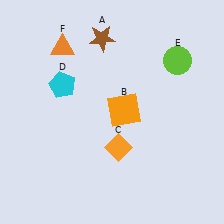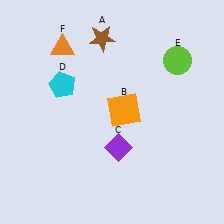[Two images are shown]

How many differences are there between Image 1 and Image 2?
There is 1 difference between the two images.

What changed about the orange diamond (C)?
In Image 1, C is orange. In Image 2, it changed to purple.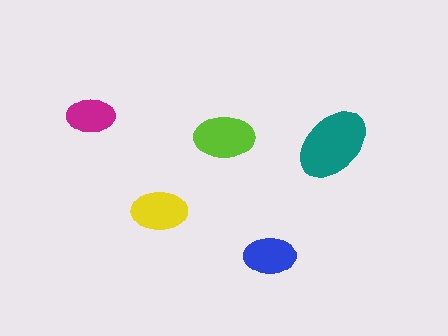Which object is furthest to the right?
The teal ellipse is rightmost.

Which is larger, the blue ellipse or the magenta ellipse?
The blue one.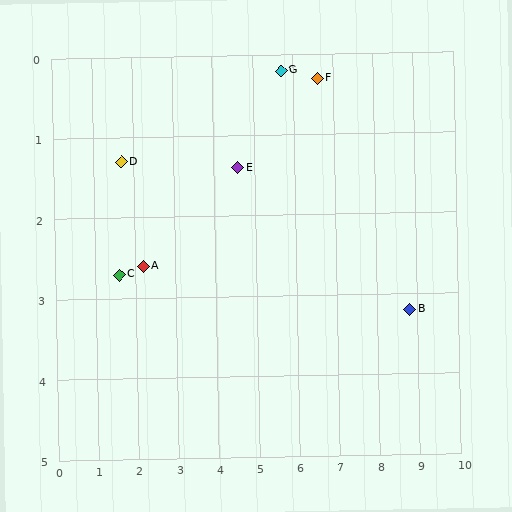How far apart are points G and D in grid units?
Points G and D are about 4.1 grid units apart.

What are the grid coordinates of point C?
Point C is at approximately (1.6, 2.7).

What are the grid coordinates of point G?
Point G is at approximately (5.7, 0.2).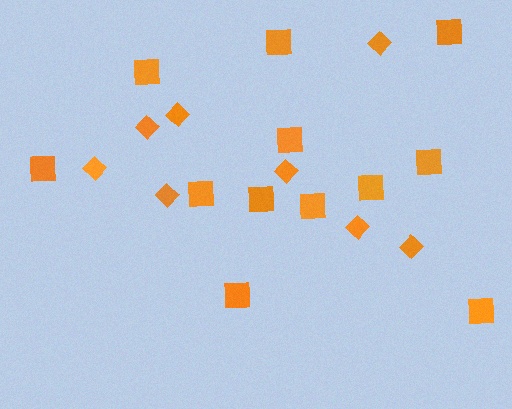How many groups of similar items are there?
There are 2 groups: one group of squares (12) and one group of diamonds (8).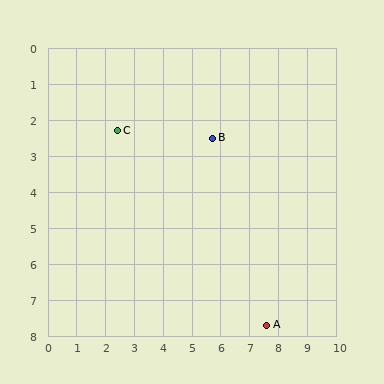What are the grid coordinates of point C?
Point C is at approximately (2.4, 2.3).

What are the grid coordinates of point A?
Point A is at approximately (7.6, 7.7).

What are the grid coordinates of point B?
Point B is at approximately (5.7, 2.5).